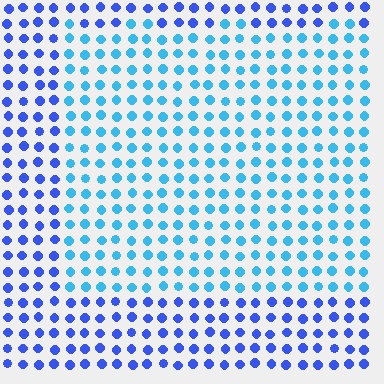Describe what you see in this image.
The image is filled with small blue elements in a uniform arrangement. A rectangle-shaped region is visible where the elements are tinted to a slightly different hue, forming a subtle color boundary.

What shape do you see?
I see a rectangle.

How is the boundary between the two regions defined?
The boundary is defined purely by a slight shift in hue (about 35 degrees). Spacing, size, and orientation are identical on both sides.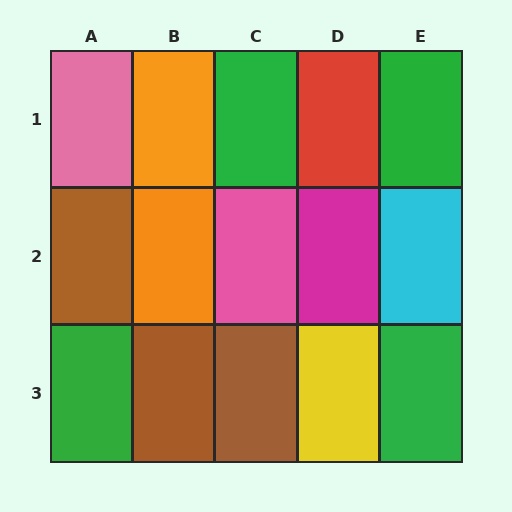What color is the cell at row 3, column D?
Yellow.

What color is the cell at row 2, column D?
Magenta.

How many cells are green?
4 cells are green.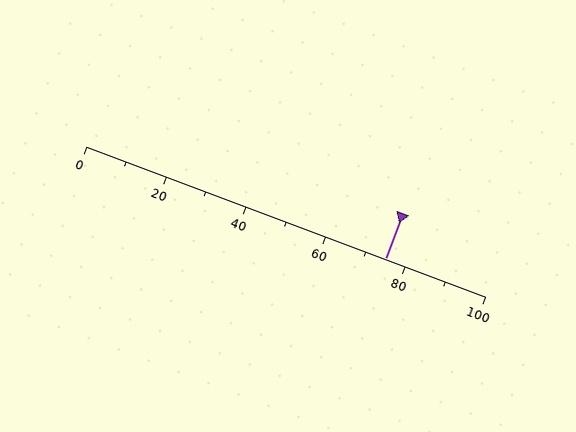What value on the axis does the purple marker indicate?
The marker indicates approximately 75.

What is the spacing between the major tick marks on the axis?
The major ticks are spaced 20 apart.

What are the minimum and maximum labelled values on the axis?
The axis runs from 0 to 100.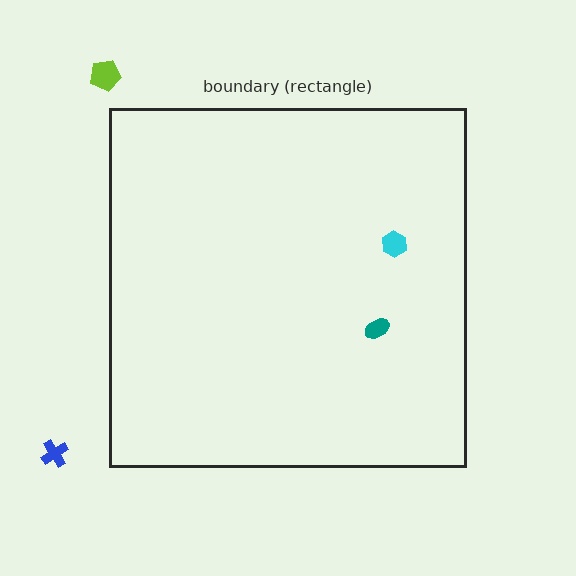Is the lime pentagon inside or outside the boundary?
Outside.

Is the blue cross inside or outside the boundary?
Outside.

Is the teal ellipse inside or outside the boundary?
Inside.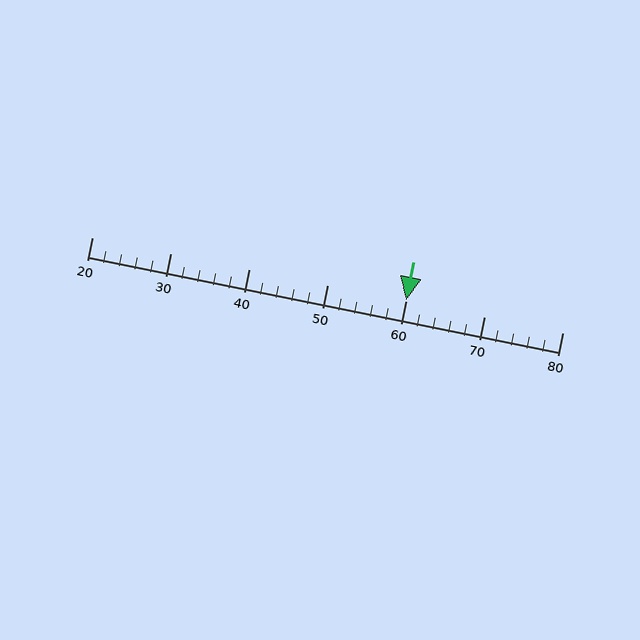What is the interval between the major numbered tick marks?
The major tick marks are spaced 10 units apart.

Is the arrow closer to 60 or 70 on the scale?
The arrow is closer to 60.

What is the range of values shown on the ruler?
The ruler shows values from 20 to 80.